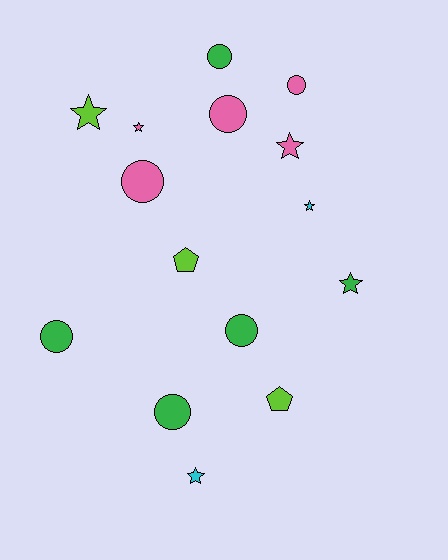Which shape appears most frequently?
Circle, with 7 objects.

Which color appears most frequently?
Green, with 5 objects.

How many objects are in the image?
There are 15 objects.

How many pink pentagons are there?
There are no pink pentagons.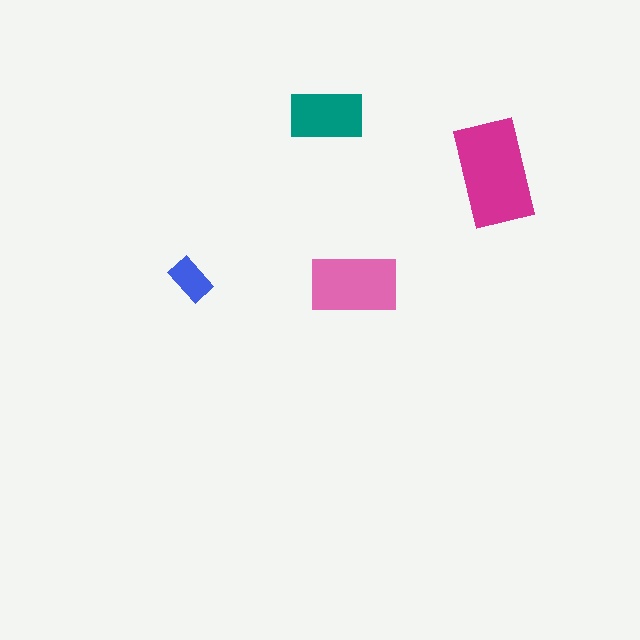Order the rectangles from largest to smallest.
the magenta one, the pink one, the teal one, the blue one.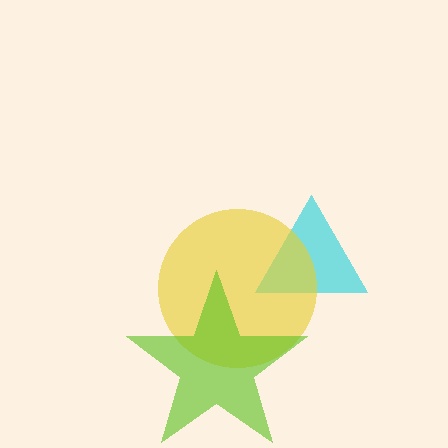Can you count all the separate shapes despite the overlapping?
Yes, there are 3 separate shapes.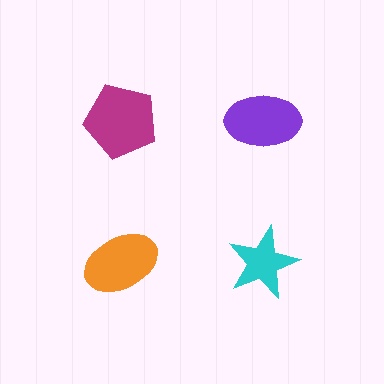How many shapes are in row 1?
2 shapes.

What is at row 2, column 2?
A cyan star.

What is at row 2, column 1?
An orange ellipse.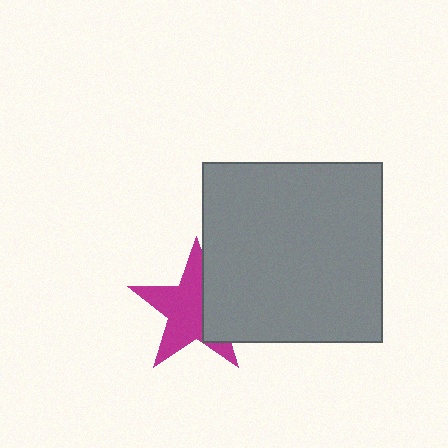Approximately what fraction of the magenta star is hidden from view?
Roughly 36% of the magenta star is hidden behind the gray square.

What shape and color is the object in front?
The object in front is a gray square.